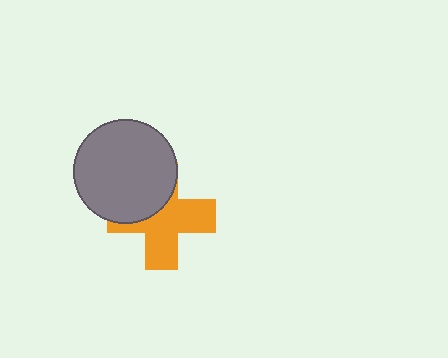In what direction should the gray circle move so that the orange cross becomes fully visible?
The gray circle should move toward the upper-left. That is the shortest direction to clear the overlap and leave the orange cross fully visible.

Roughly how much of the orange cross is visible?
About half of it is visible (roughly 61%).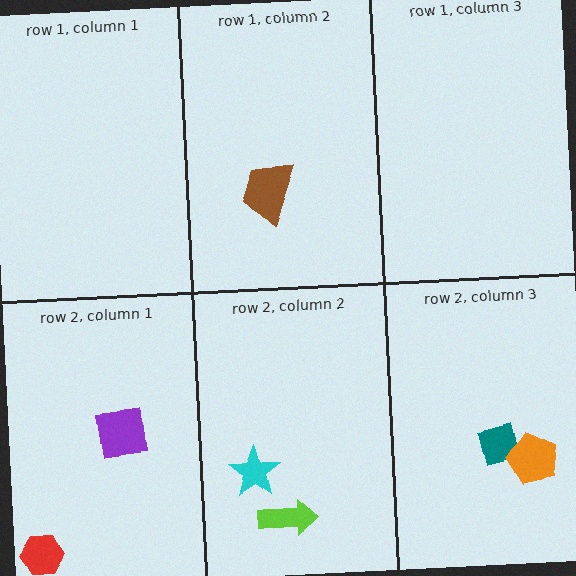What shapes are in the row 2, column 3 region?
The teal square, the orange pentagon.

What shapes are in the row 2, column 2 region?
The cyan star, the lime arrow.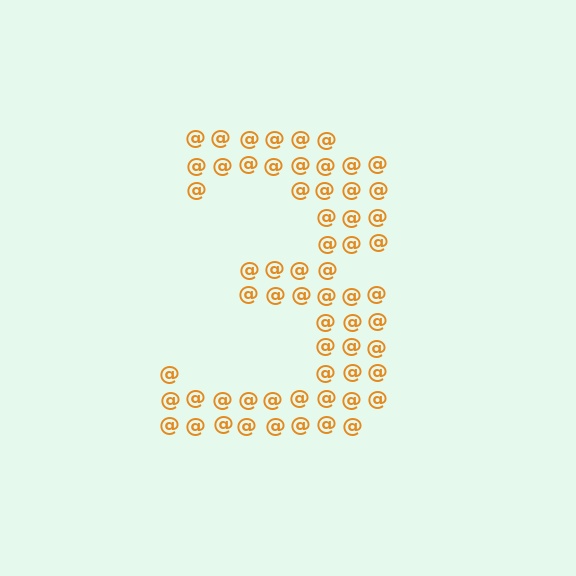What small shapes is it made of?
It is made of small at signs.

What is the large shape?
The large shape is the digit 3.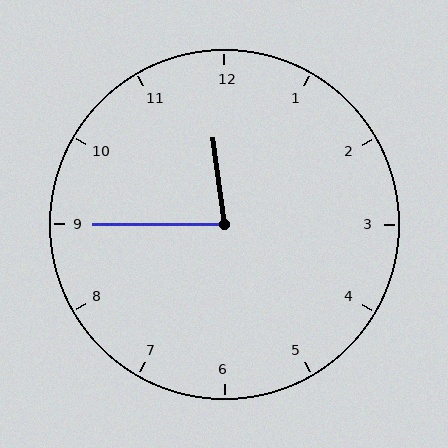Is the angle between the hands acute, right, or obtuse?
It is acute.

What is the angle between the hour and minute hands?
Approximately 82 degrees.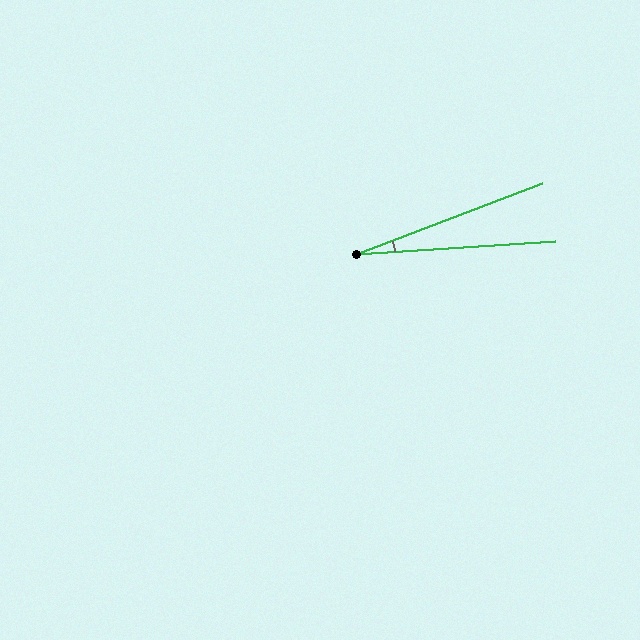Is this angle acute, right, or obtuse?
It is acute.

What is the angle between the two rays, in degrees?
Approximately 17 degrees.